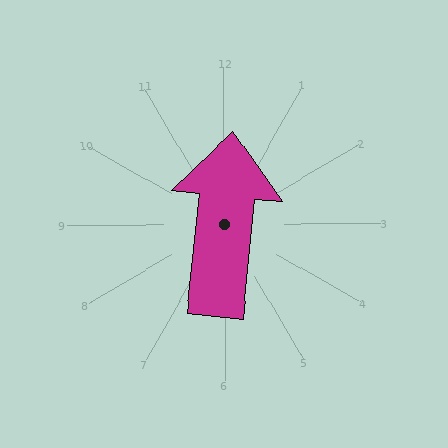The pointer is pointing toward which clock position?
Roughly 12 o'clock.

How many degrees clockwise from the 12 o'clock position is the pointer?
Approximately 6 degrees.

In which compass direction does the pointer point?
North.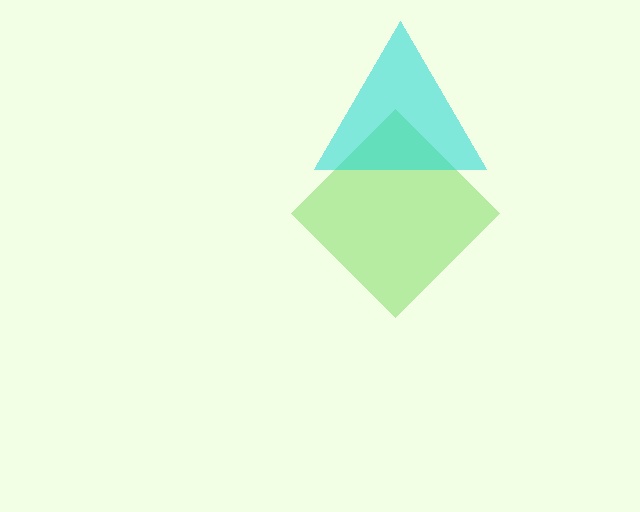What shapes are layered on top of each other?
The layered shapes are: a lime diamond, a cyan triangle.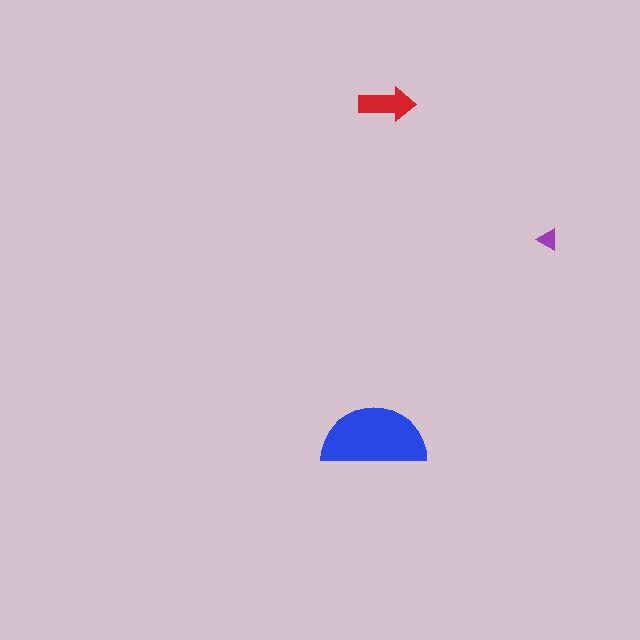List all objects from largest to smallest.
The blue semicircle, the red arrow, the purple triangle.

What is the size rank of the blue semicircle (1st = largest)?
1st.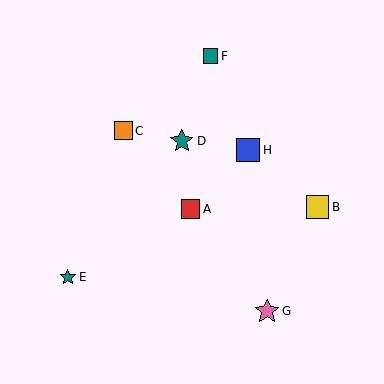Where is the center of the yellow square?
The center of the yellow square is at (317, 207).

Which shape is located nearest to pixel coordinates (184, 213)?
The red square (labeled A) at (190, 209) is nearest to that location.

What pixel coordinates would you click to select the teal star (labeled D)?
Click at (182, 141) to select the teal star D.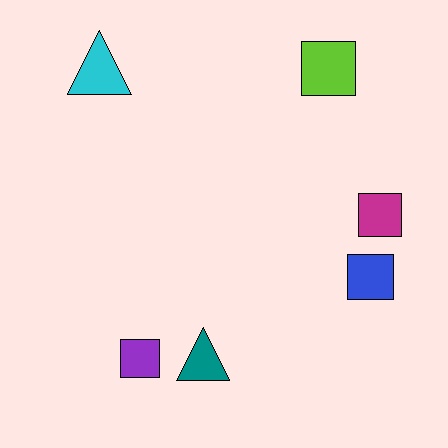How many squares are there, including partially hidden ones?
There are 4 squares.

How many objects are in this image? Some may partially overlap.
There are 6 objects.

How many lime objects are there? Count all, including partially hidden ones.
There is 1 lime object.